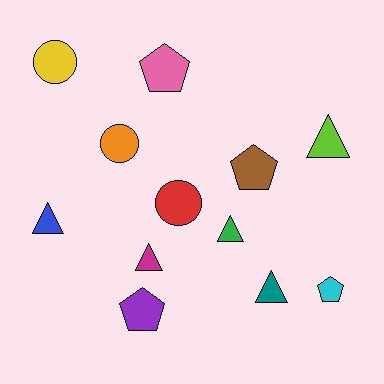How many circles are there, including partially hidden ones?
There are 3 circles.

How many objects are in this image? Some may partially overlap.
There are 12 objects.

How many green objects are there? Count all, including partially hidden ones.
There is 1 green object.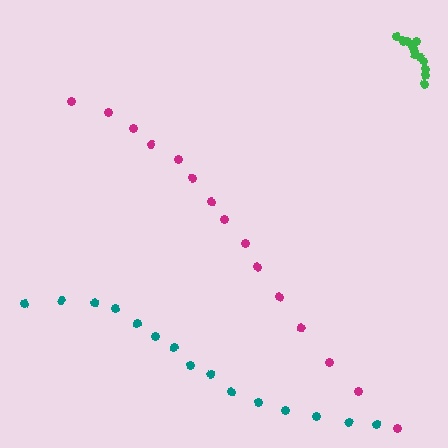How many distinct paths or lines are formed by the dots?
There are 3 distinct paths.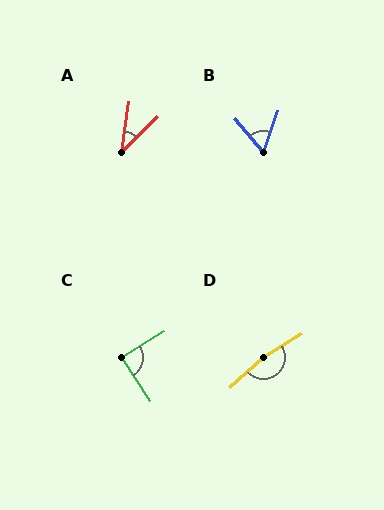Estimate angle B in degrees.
Approximately 60 degrees.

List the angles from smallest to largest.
A (37°), B (60°), C (88°), D (170°).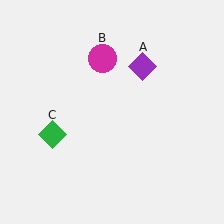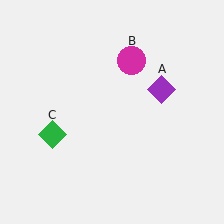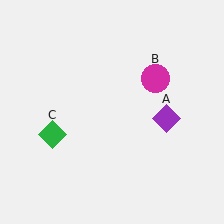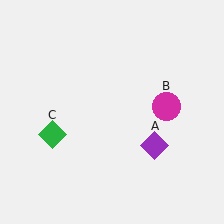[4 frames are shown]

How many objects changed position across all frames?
2 objects changed position: purple diamond (object A), magenta circle (object B).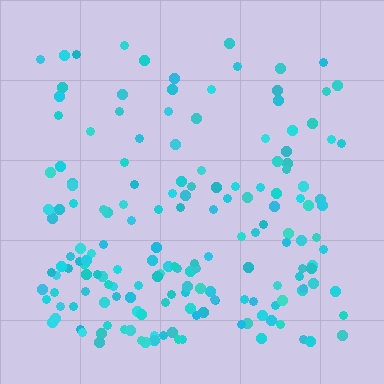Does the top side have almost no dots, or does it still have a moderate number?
Still a moderate number, just noticeably fewer than the bottom.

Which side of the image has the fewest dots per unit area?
The top.